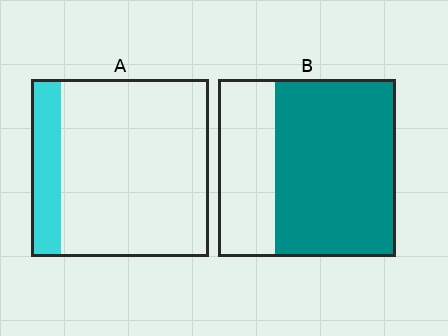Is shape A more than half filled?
No.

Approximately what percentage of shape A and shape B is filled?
A is approximately 15% and B is approximately 70%.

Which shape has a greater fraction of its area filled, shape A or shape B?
Shape B.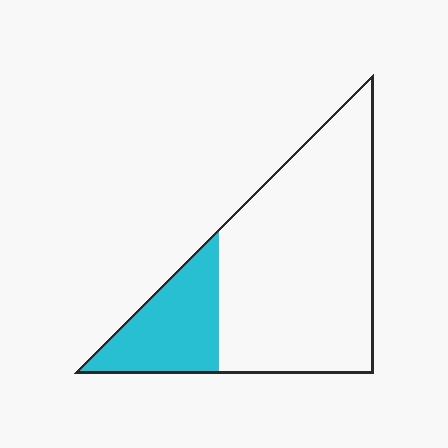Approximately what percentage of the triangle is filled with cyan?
Approximately 25%.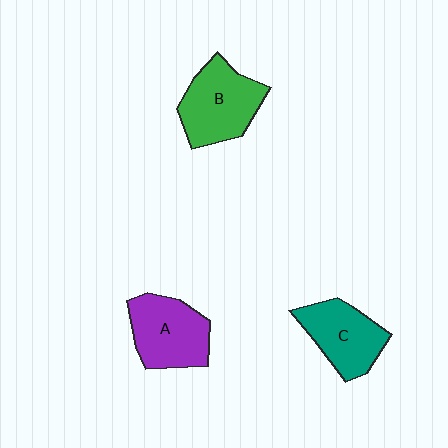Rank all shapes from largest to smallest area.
From largest to smallest: B (green), A (purple), C (teal).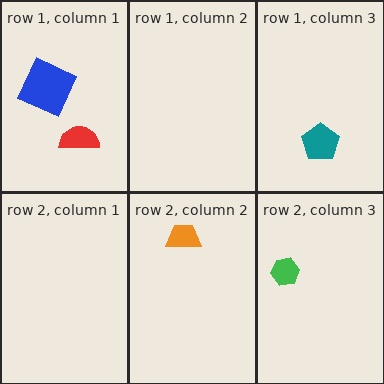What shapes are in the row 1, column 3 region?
The teal pentagon.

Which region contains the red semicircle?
The row 1, column 1 region.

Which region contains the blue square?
The row 1, column 1 region.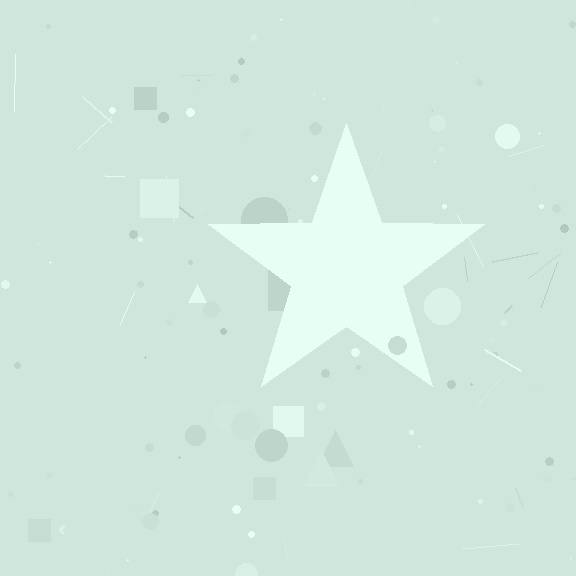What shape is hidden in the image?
A star is hidden in the image.